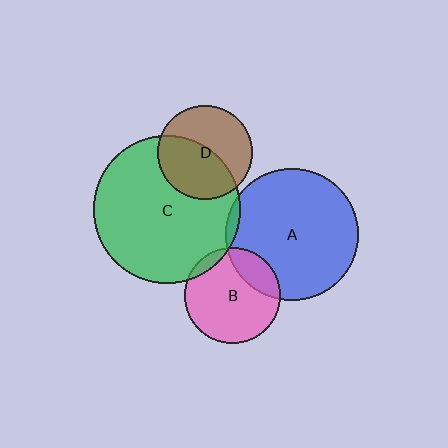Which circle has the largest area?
Circle C (green).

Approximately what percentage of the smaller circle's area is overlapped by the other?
Approximately 20%.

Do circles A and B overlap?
Yes.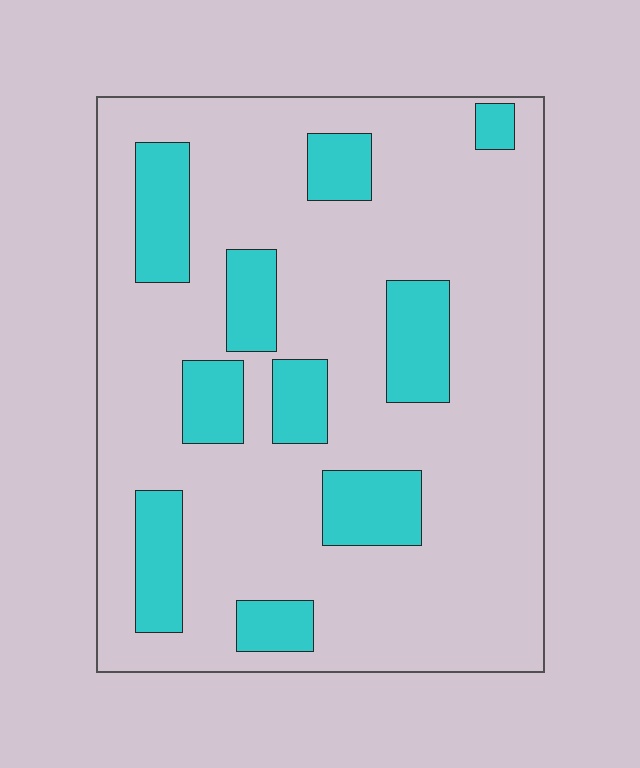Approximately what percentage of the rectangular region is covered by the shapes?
Approximately 20%.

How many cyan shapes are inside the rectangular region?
10.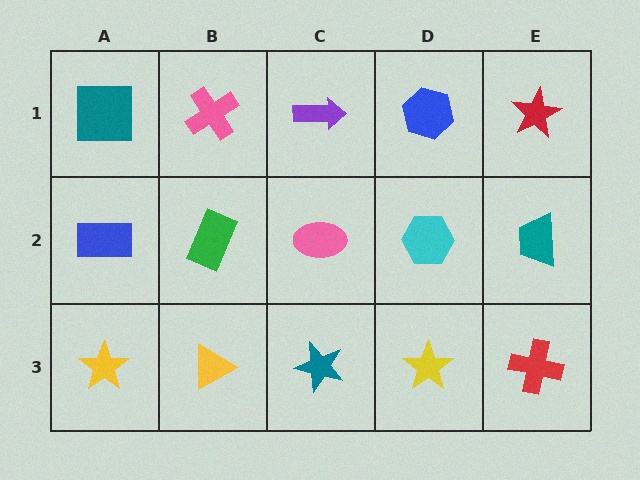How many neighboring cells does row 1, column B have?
3.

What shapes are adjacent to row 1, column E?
A teal trapezoid (row 2, column E), a blue hexagon (row 1, column D).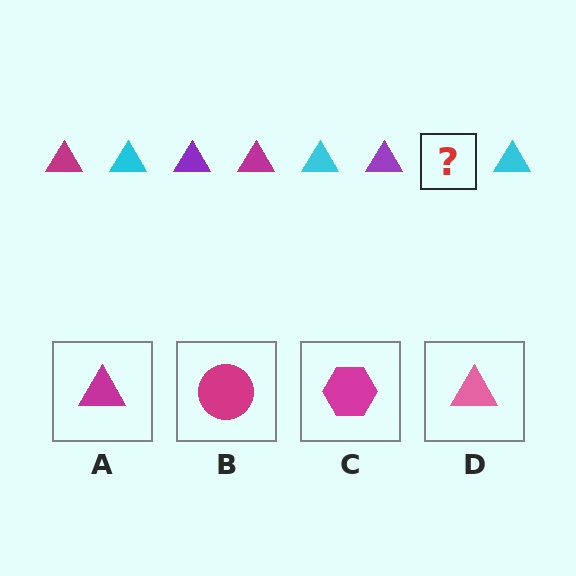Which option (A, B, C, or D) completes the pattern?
A.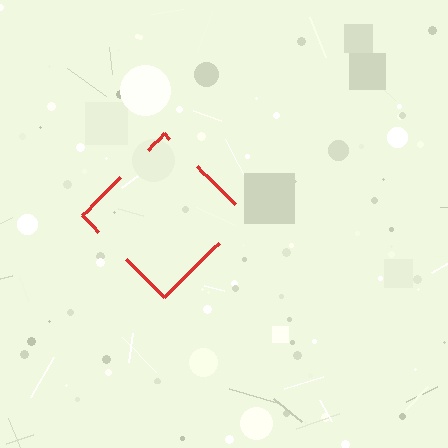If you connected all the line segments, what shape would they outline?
They would outline a diamond.